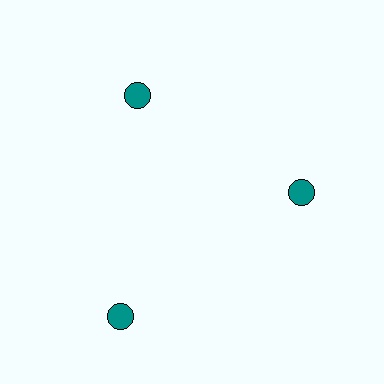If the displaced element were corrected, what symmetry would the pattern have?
It would have 3-fold rotational symmetry — the pattern would map onto itself every 120 degrees.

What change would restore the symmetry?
The symmetry would be restored by moving it inward, back onto the ring so that all 3 circles sit at equal angles and equal distance from the center.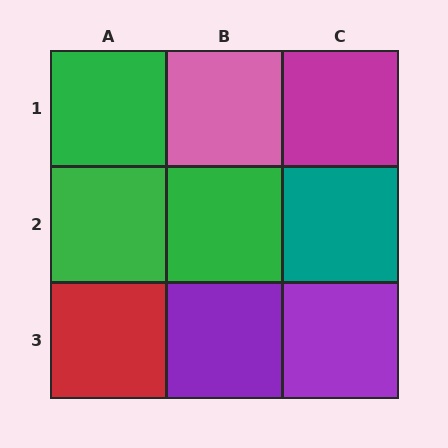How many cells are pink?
1 cell is pink.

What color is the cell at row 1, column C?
Magenta.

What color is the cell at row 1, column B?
Pink.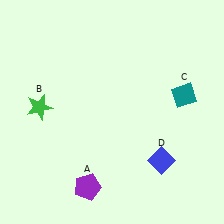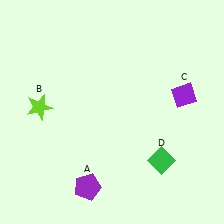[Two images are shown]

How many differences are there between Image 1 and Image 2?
There are 3 differences between the two images.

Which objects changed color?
B changed from green to lime. C changed from teal to purple. D changed from blue to green.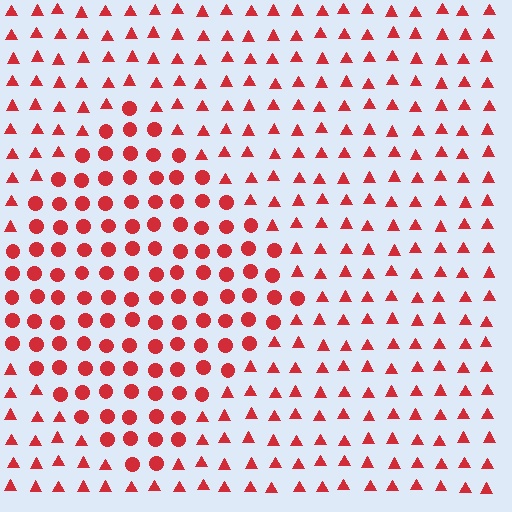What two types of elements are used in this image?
The image uses circles inside the diamond region and triangles outside it.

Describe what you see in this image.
The image is filled with small red elements arranged in a uniform grid. A diamond-shaped region contains circles, while the surrounding area contains triangles. The boundary is defined purely by the change in element shape.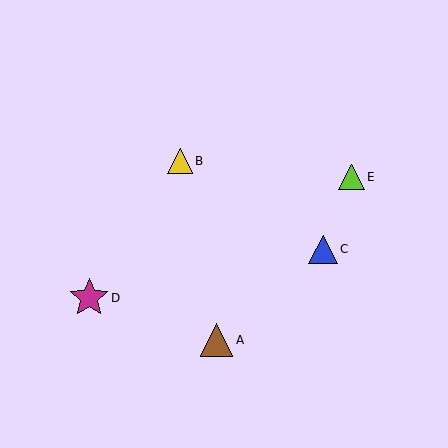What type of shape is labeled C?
Shape C is a blue triangle.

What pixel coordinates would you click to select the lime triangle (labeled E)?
Click at (351, 177) to select the lime triangle E.